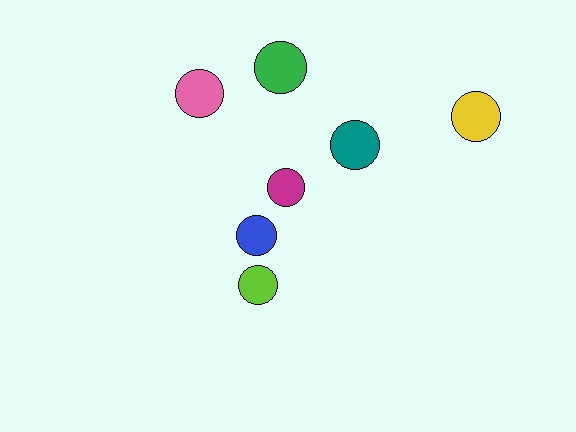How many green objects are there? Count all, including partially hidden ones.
There is 1 green object.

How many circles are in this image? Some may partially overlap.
There are 7 circles.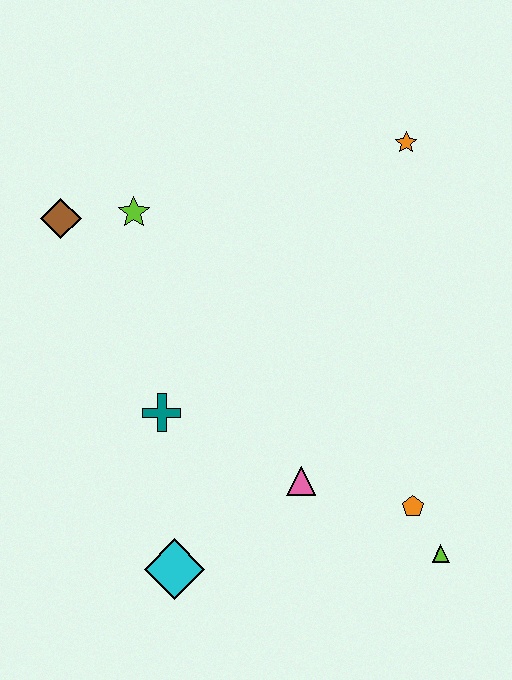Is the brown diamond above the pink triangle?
Yes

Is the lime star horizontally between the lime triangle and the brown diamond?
Yes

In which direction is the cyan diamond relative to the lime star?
The cyan diamond is below the lime star.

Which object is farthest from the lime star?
The lime triangle is farthest from the lime star.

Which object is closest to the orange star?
The lime star is closest to the orange star.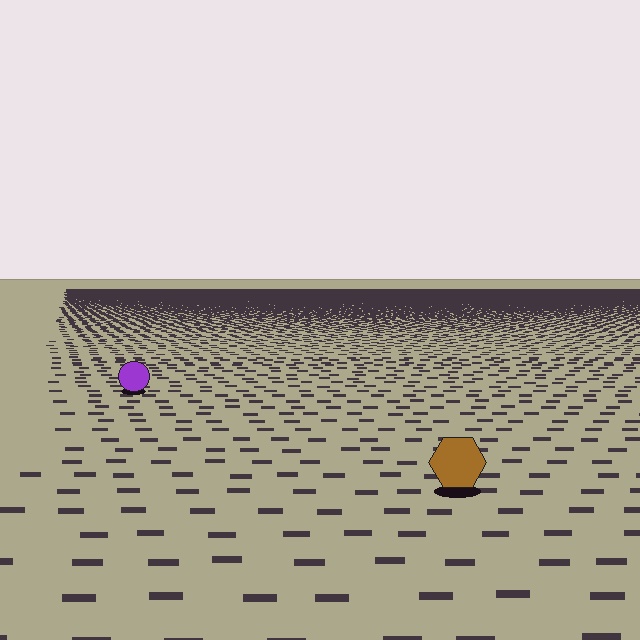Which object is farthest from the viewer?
The purple circle is farthest from the viewer. It appears smaller and the ground texture around it is denser.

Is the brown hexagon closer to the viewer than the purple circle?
Yes. The brown hexagon is closer — you can tell from the texture gradient: the ground texture is coarser near it.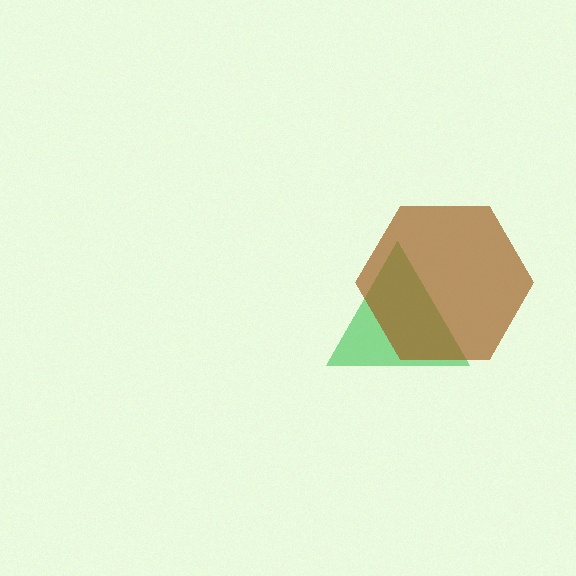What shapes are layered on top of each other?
The layered shapes are: a green triangle, a brown hexagon.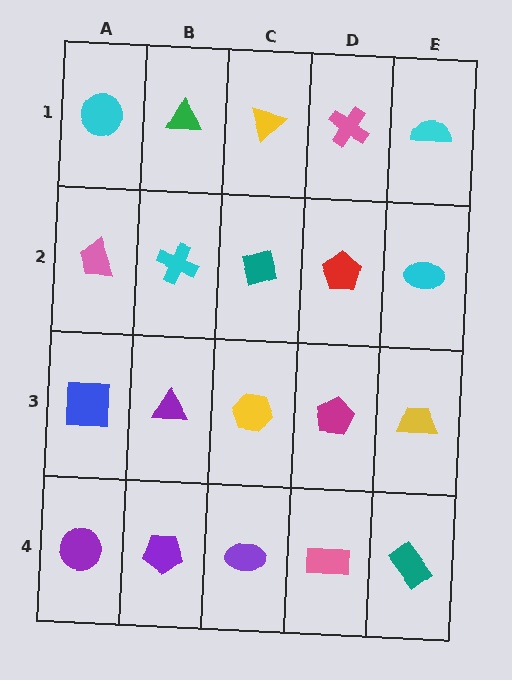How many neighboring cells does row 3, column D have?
4.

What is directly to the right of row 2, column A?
A cyan cross.